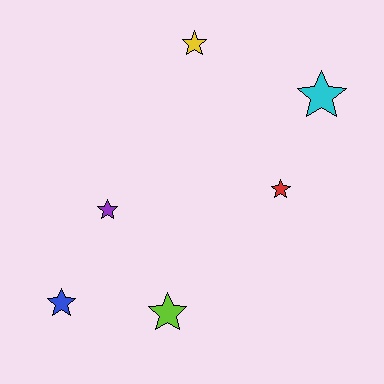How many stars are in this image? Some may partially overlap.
There are 6 stars.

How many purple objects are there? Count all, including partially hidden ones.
There is 1 purple object.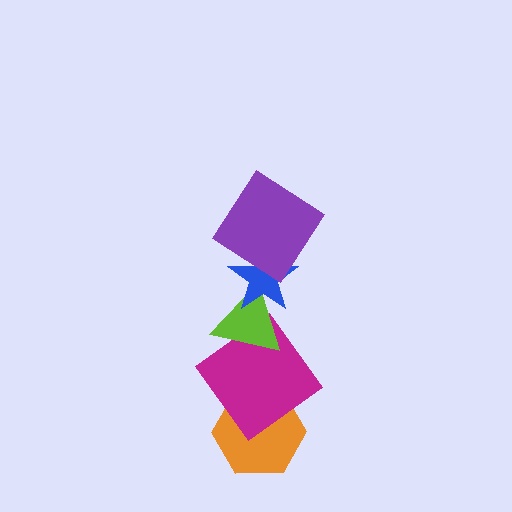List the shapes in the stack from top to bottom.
From top to bottom: the purple diamond, the blue star, the lime triangle, the magenta diamond, the orange hexagon.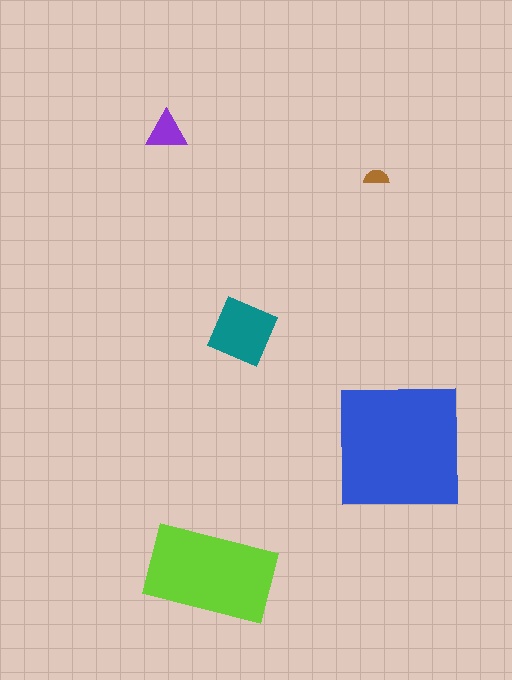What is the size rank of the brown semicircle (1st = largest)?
5th.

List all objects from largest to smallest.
The blue square, the lime rectangle, the teal diamond, the purple triangle, the brown semicircle.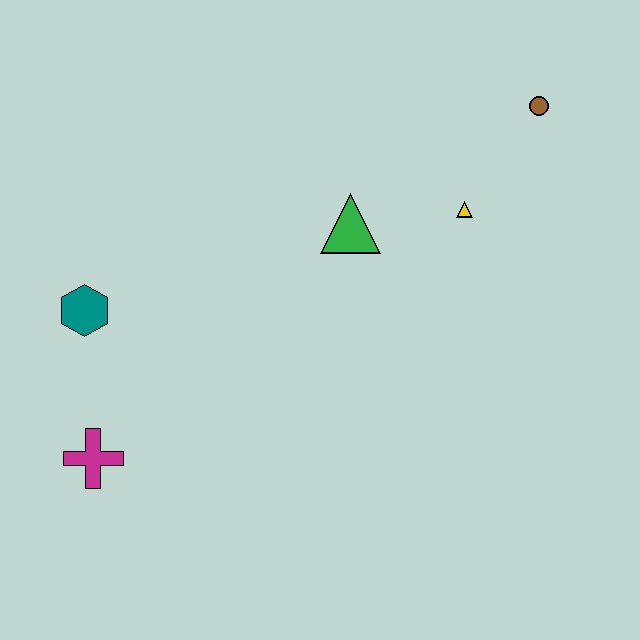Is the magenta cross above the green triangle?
No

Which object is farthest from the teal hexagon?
The brown circle is farthest from the teal hexagon.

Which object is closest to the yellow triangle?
The green triangle is closest to the yellow triangle.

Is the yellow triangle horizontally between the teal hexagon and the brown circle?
Yes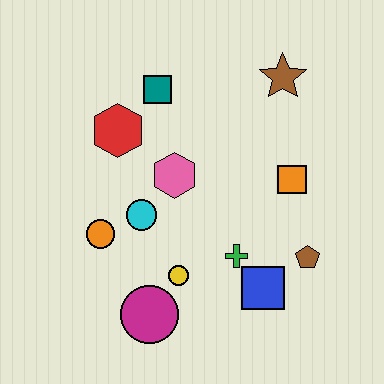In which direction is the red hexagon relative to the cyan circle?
The red hexagon is above the cyan circle.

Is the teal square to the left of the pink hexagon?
Yes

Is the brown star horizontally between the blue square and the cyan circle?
No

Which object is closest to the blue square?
The green cross is closest to the blue square.